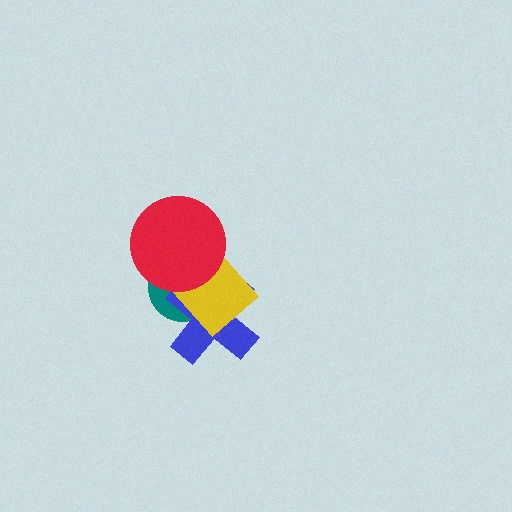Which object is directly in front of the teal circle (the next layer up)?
The blue cross is directly in front of the teal circle.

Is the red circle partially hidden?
No, no other shape covers it.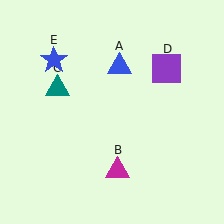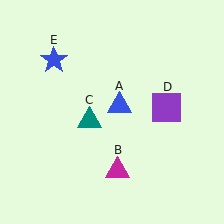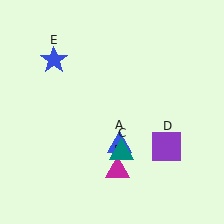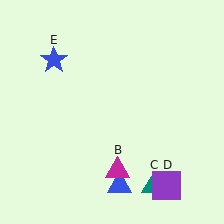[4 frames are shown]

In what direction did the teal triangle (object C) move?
The teal triangle (object C) moved down and to the right.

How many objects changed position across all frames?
3 objects changed position: blue triangle (object A), teal triangle (object C), purple square (object D).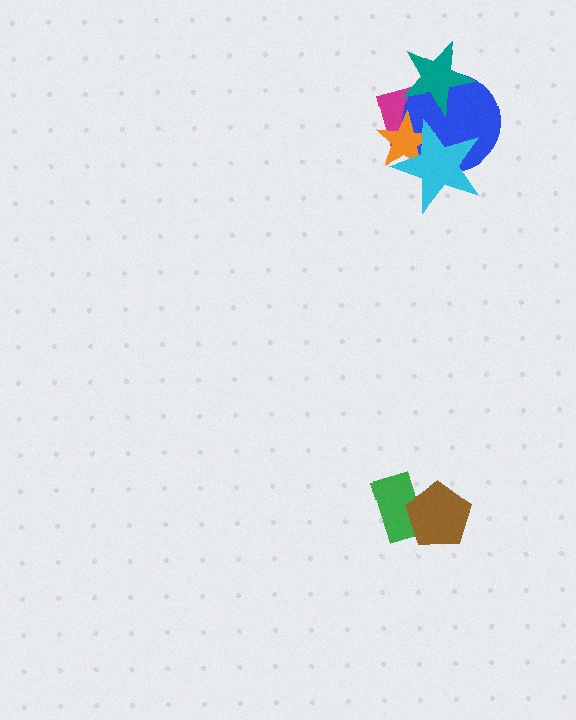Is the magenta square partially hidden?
Yes, it is partially covered by another shape.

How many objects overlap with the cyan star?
3 objects overlap with the cyan star.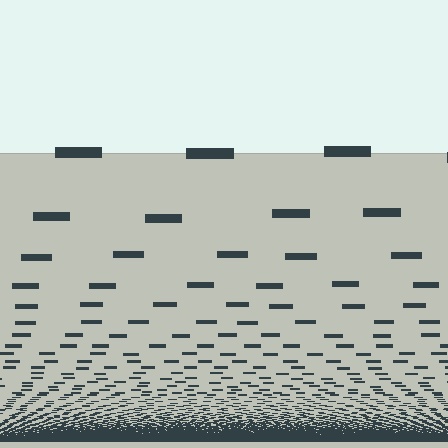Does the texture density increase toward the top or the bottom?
Density increases toward the bottom.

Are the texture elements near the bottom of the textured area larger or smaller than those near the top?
Smaller. The gradient is inverted — elements near the bottom are smaller and denser.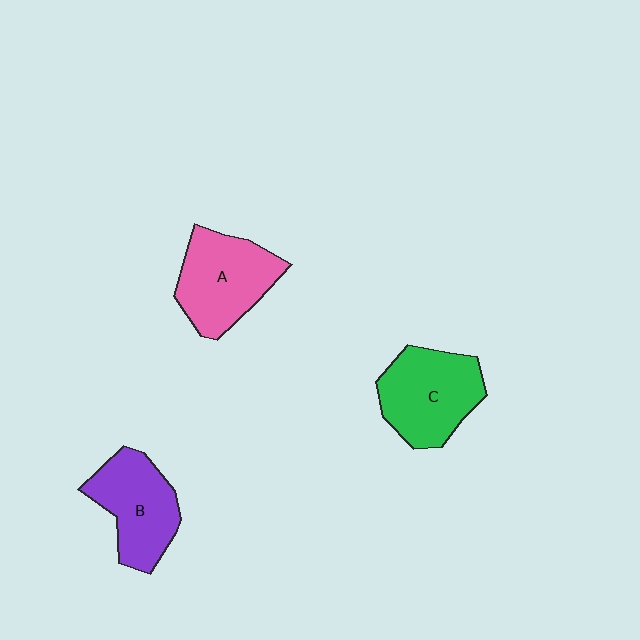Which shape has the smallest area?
Shape B (purple).